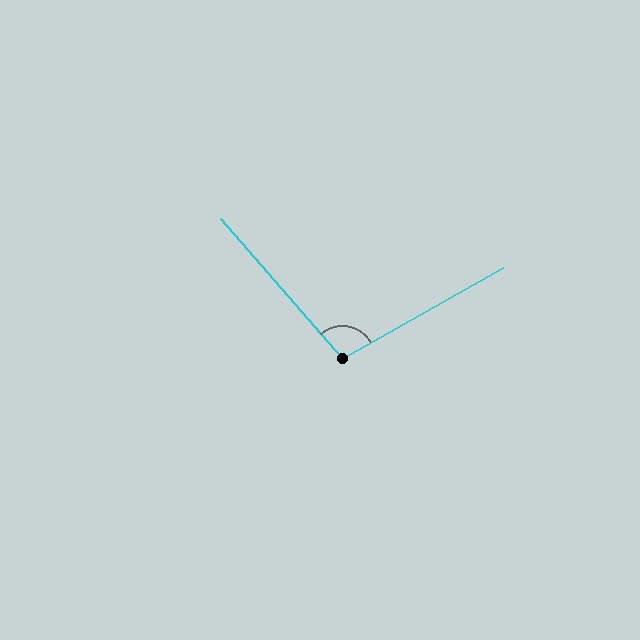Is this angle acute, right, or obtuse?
It is obtuse.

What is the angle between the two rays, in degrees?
Approximately 102 degrees.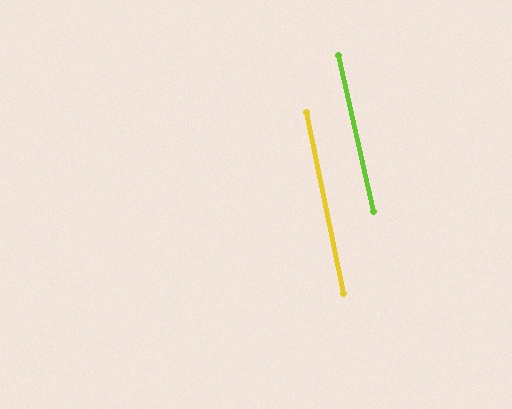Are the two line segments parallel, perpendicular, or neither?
Parallel — their directions differ by only 1.3°.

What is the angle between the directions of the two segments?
Approximately 1 degree.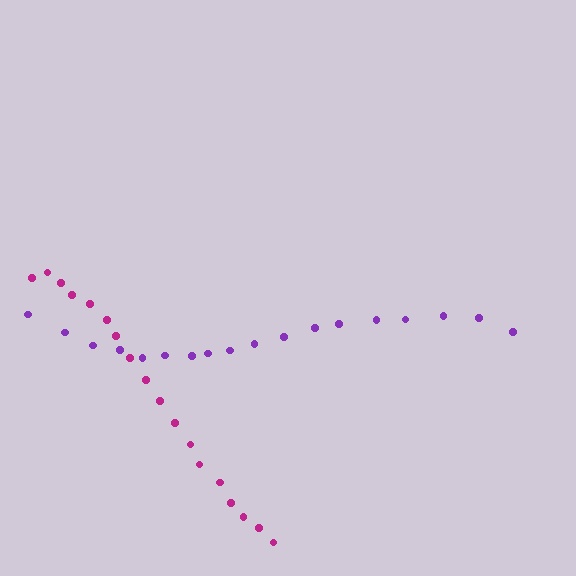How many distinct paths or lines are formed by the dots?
There are 2 distinct paths.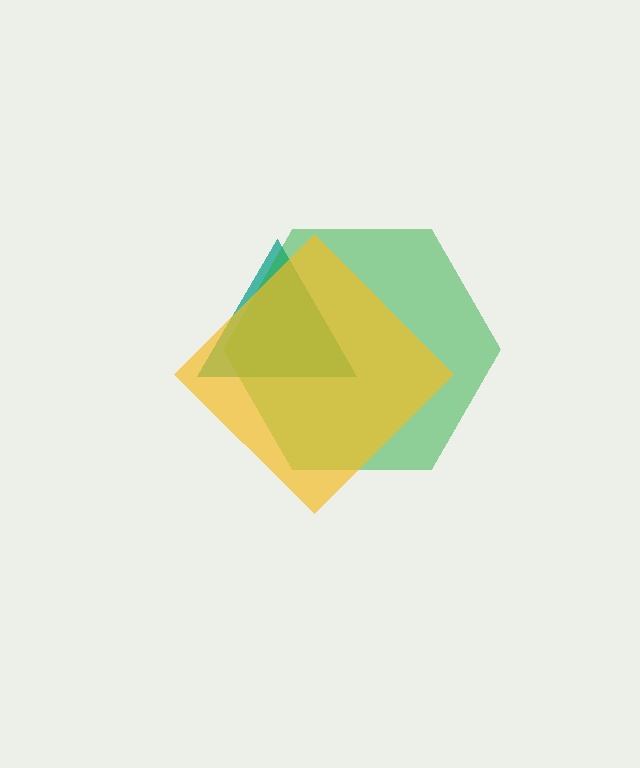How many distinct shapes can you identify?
There are 3 distinct shapes: a teal triangle, a green hexagon, a yellow diamond.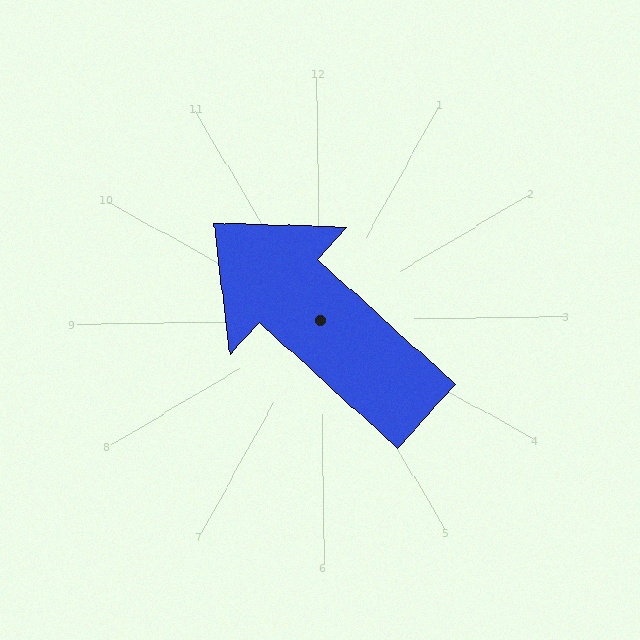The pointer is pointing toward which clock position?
Roughly 10 o'clock.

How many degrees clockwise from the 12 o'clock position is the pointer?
Approximately 313 degrees.